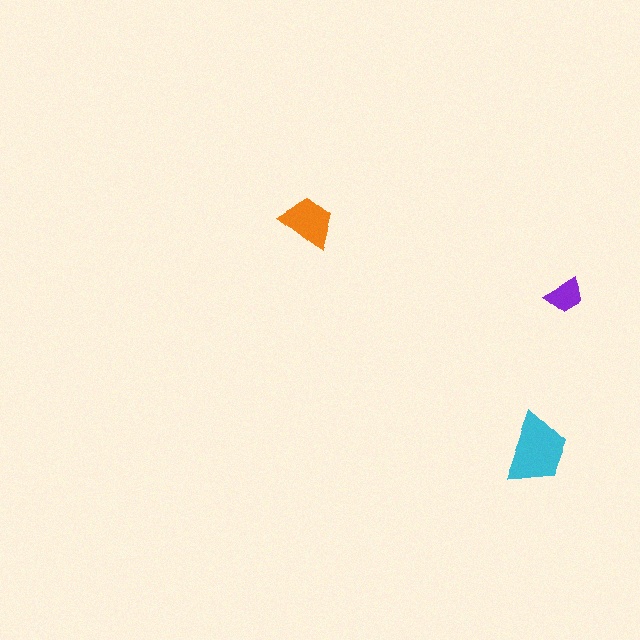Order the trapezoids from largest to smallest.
the cyan one, the orange one, the purple one.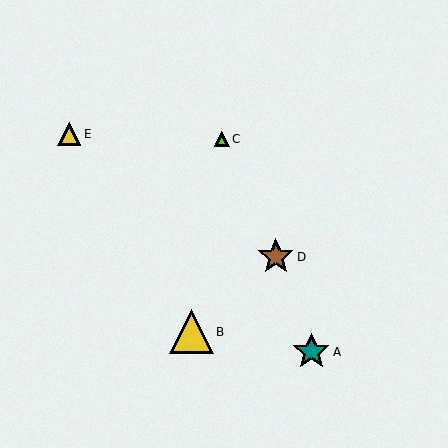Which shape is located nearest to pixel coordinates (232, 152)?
The lime triangle (labeled C) at (222, 139) is nearest to that location.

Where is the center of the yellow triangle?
The center of the yellow triangle is at (69, 134).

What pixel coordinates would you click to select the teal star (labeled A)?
Click at (311, 352) to select the teal star A.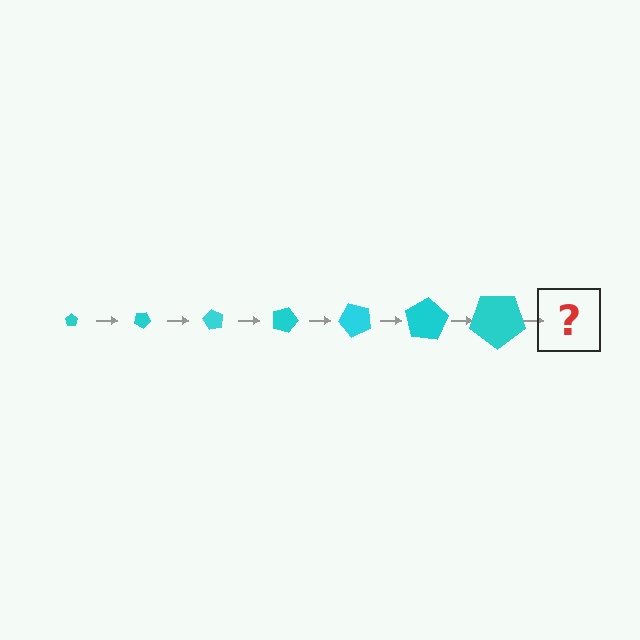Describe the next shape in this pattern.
It should be a pentagon, larger than the previous one and rotated 210 degrees from the start.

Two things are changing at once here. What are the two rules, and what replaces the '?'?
The two rules are that the pentagon grows larger each step and it rotates 30 degrees each step. The '?' should be a pentagon, larger than the previous one and rotated 210 degrees from the start.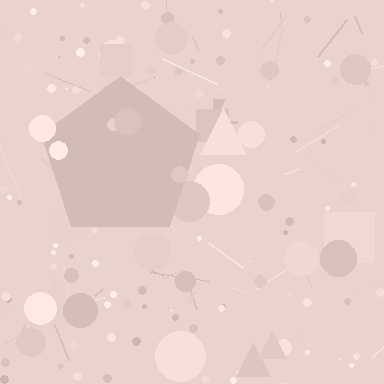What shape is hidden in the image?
A pentagon is hidden in the image.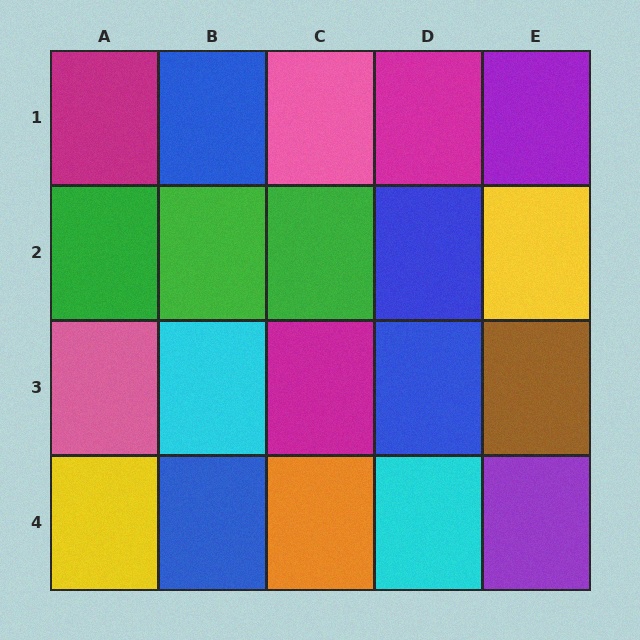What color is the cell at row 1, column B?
Blue.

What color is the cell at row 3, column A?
Pink.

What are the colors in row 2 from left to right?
Green, green, green, blue, yellow.